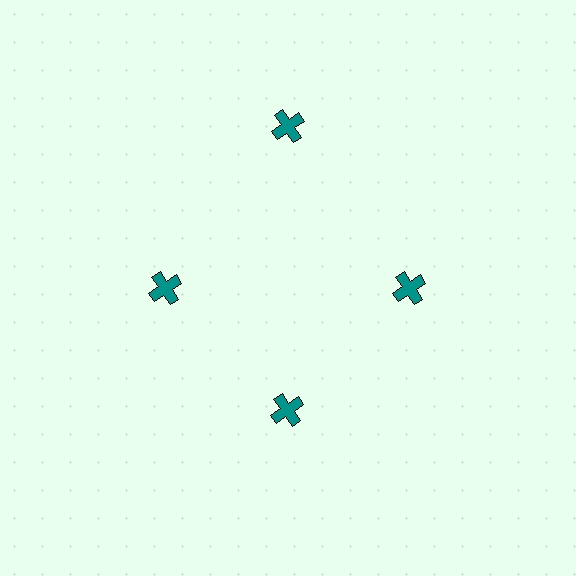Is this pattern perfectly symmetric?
No. The 4 teal crosses are arranged in a ring, but one element near the 12 o'clock position is pushed outward from the center, breaking the 4-fold rotational symmetry.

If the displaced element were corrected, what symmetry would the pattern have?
It would have 4-fold rotational symmetry — the pattern would map onto itself every 90 degrees.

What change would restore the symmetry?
The symmetry would be restored by moving it inward, back onto the ring so that all 4 crosses sit at equal angles and equal distance from the center.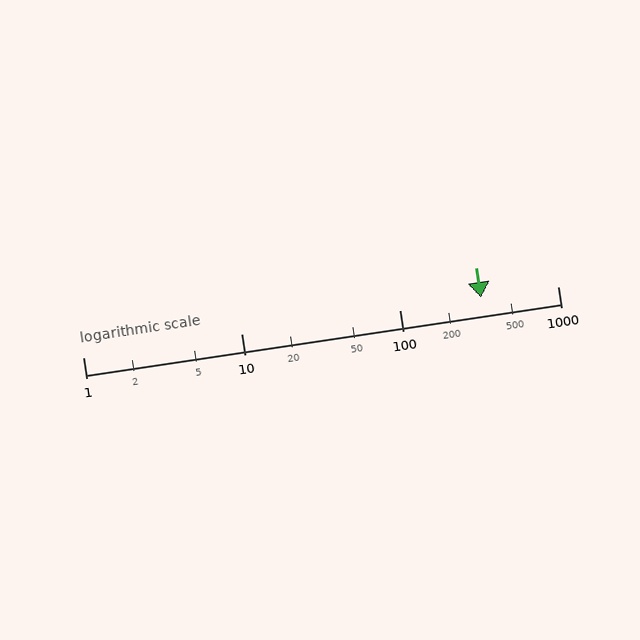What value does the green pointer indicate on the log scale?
The pointer indicates approximately 330.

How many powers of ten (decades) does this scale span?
The scale spans 3 decades, from 1 to 1000.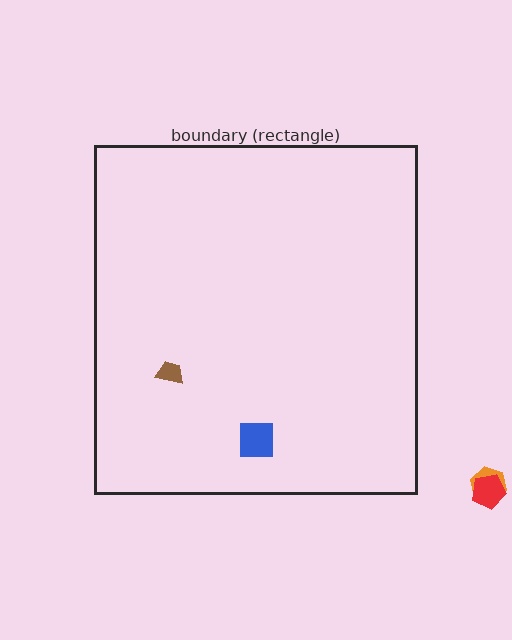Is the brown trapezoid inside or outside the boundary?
Inside.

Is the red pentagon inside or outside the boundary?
Outside.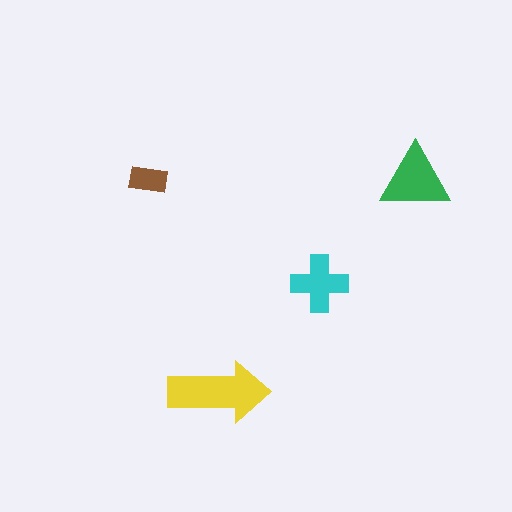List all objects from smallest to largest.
The brown rectangle, the cyan cross, the green triangle, the yellow arrow.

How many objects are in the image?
There are 4 objects in the image.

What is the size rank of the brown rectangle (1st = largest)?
4th.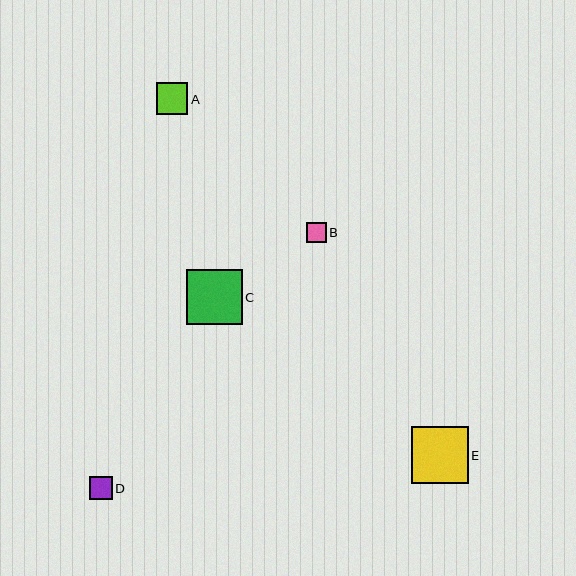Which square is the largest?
Square E is the largest with a size of approximately 56 pixels.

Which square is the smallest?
Square B is the smallest with a size of approximately 19 pixels.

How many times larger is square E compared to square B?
Square E is approximately 2.9 times the size of square B.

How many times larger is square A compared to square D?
Square A is approximately 1.4 times the size of square D.